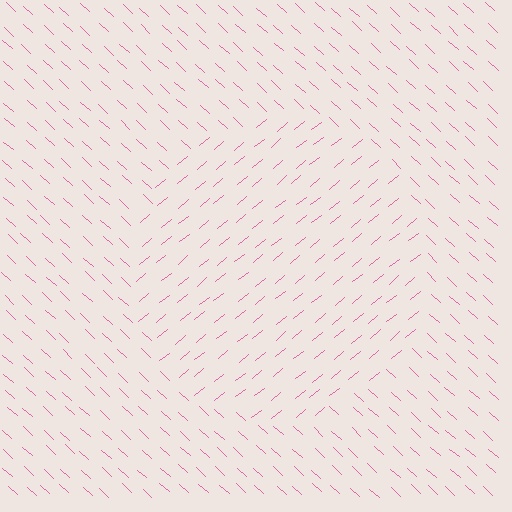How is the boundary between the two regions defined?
The boundary is defined purely by a change in line orientation (approximately 82 degrees difference). All lines are the same color and thickness.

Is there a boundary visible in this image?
Yes, there is a texture boundary formed by a change in line orientation.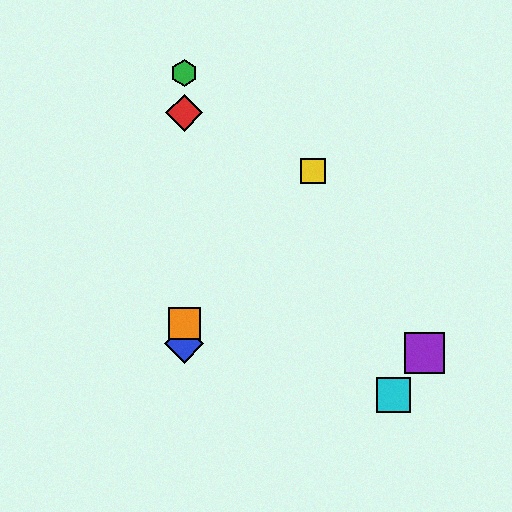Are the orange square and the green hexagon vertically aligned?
Yes, both are at x≈184.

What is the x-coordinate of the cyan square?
The cyan square is at x≈394.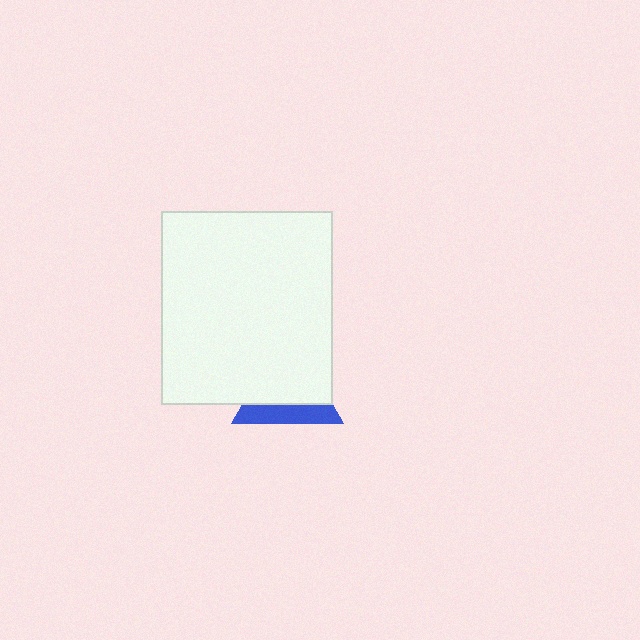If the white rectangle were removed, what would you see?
You would see the complete blue triangle.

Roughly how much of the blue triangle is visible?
A small part of it is visible (roughly 33%).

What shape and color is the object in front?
The object in front is a white rectangle.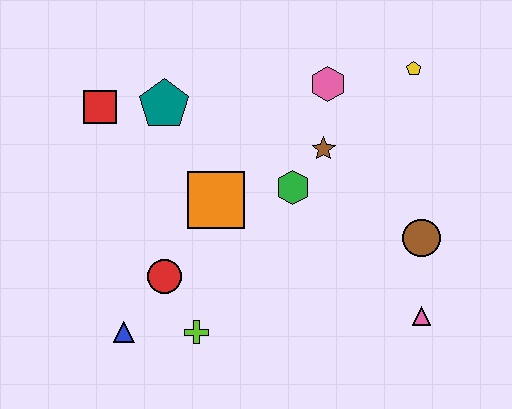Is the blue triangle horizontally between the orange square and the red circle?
No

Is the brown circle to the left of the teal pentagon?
No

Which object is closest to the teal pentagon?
The red square is closest to the teal pentagon.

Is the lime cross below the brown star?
Yes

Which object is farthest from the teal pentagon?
The pink triangle is farthest from the teal pentagon.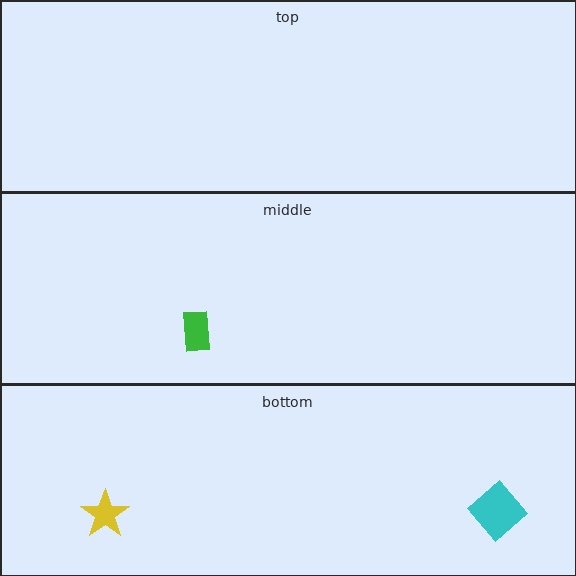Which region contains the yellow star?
The bottom region.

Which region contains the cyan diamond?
The bottom region.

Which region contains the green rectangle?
The middle region.